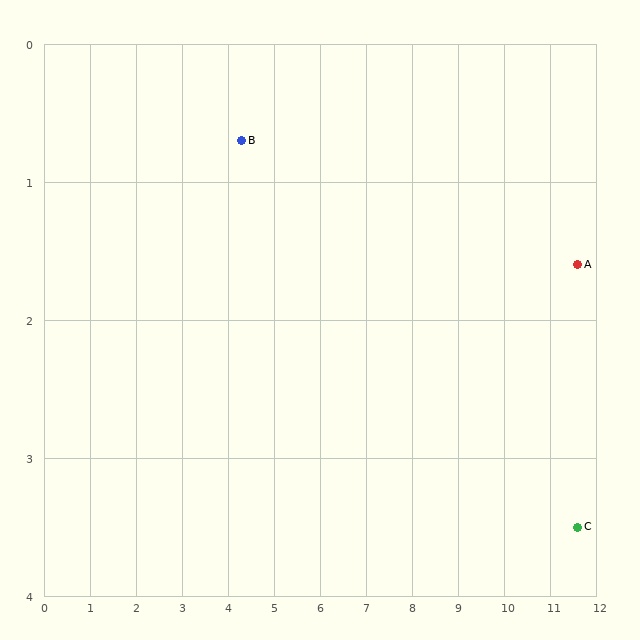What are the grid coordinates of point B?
Point B is at approximately (4.3, 0.7).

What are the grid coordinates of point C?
Point C is at approximately (11.6, 3.5).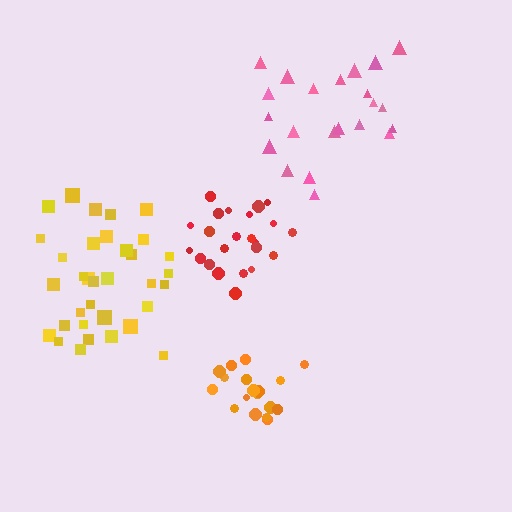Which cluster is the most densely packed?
Orange.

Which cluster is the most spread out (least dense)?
Pink.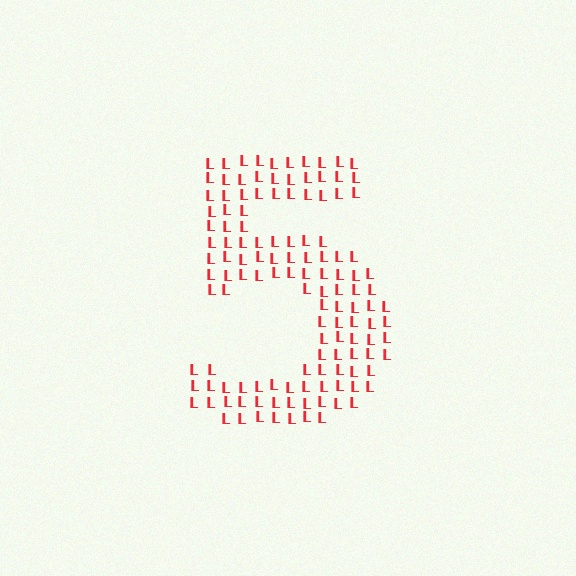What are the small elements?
The small elements are letter L's.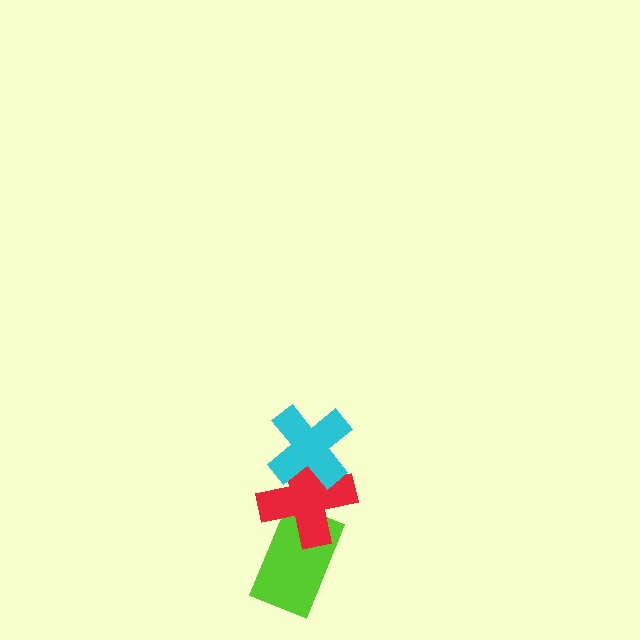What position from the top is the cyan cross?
The cyan cross is 1st from the top.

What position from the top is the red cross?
The red cross is 2nd from the top.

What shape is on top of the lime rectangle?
The red cross is on top of the lime rectangle.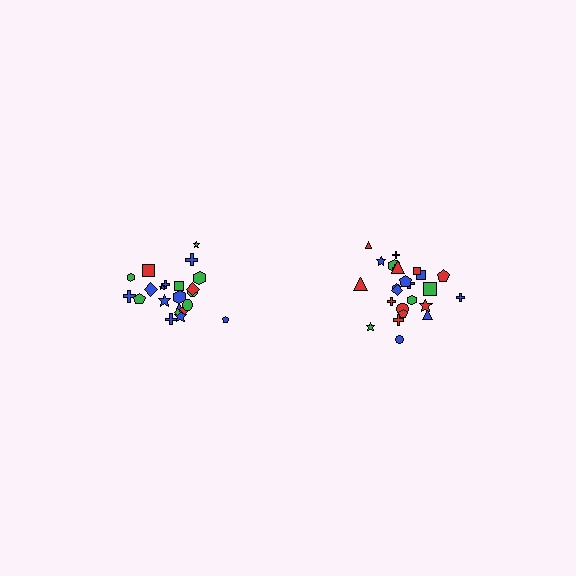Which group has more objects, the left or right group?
The right group.